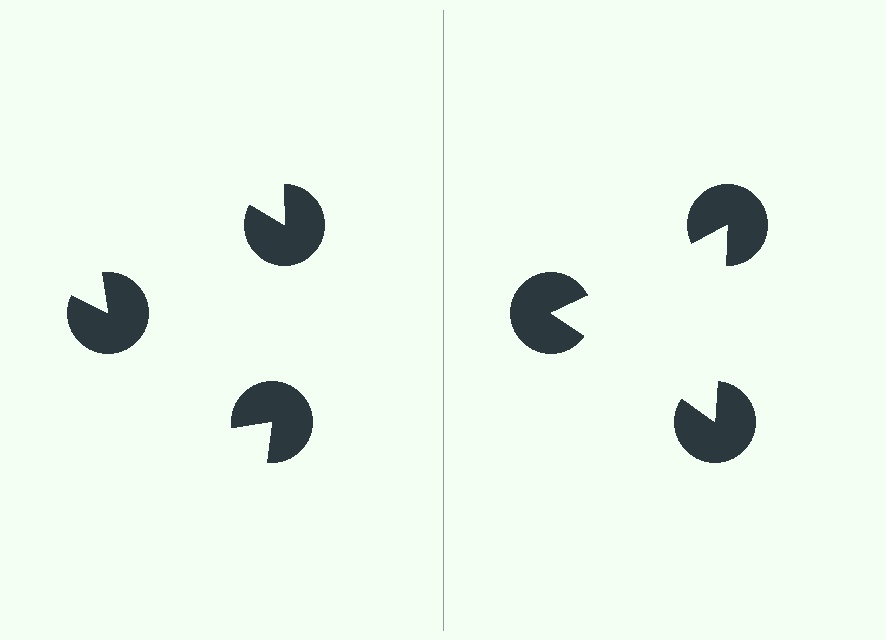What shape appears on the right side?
An illusory triangle.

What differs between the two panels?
The pac-man discs are positioned identically on both sides; only the wedge orientations differ. On the right they align to a triangle; on the left they are misaligned.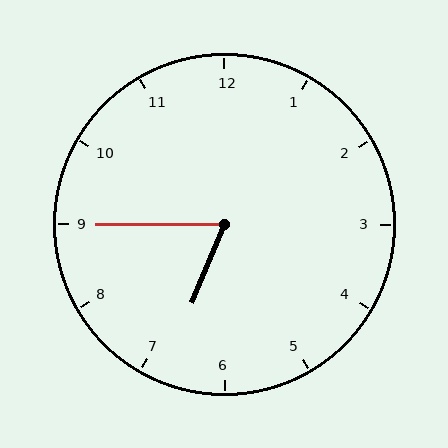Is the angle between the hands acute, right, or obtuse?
It is acute.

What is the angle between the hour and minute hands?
Approximately 68 degrees.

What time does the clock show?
6:45.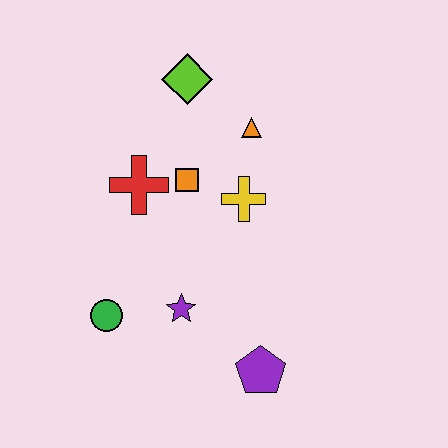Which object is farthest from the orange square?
The purple pentagon is farthest from the orange square.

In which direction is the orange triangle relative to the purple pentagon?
The orange triangle is above the purple pentagon.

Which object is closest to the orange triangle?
The yellow cross is closest to the orange triangle.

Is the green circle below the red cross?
Yes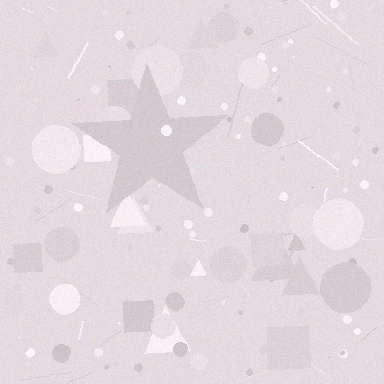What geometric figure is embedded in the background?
A star is embedded in the background.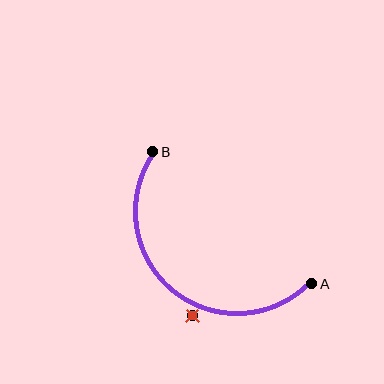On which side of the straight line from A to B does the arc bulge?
The arc bulges below and to the left of the straight line connecting A and B.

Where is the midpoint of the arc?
The arc midpoint is the point on the curve farthest from the straight line joining A and B. It sits below and to the left of that line.